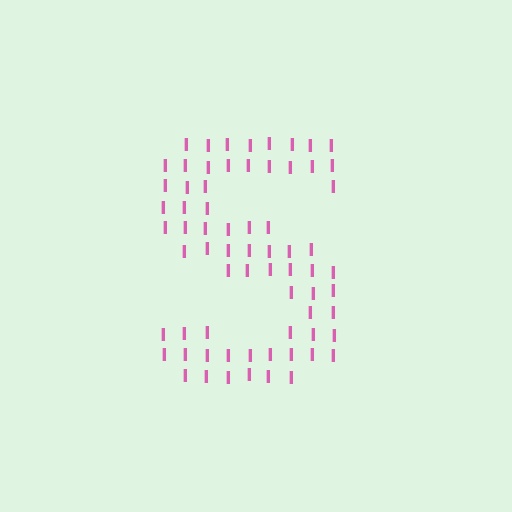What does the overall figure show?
The overall figure shows the letter S.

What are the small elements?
The small elements are letter I's.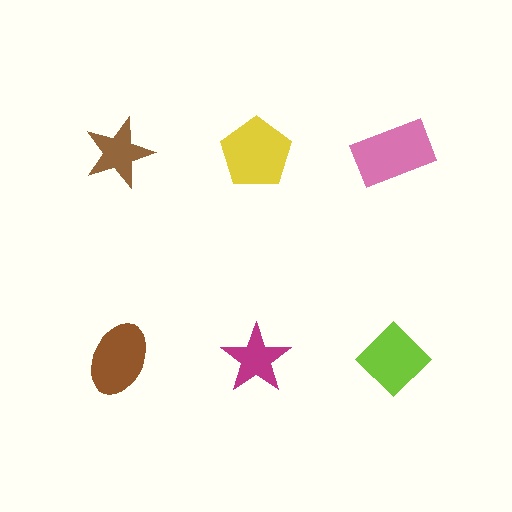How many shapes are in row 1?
3 shapes.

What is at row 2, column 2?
A magenta star.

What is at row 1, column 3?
A pink rectangle.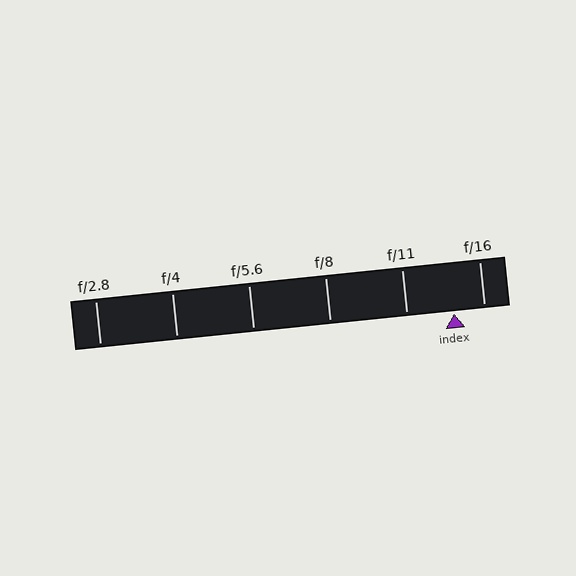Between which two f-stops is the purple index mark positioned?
The index mark is between f/11 and f/16.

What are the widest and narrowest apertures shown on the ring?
The widest aperture shown is f/2.8 and the narrowest is f/16.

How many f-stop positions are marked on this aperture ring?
There are 6 f-stop positions marked.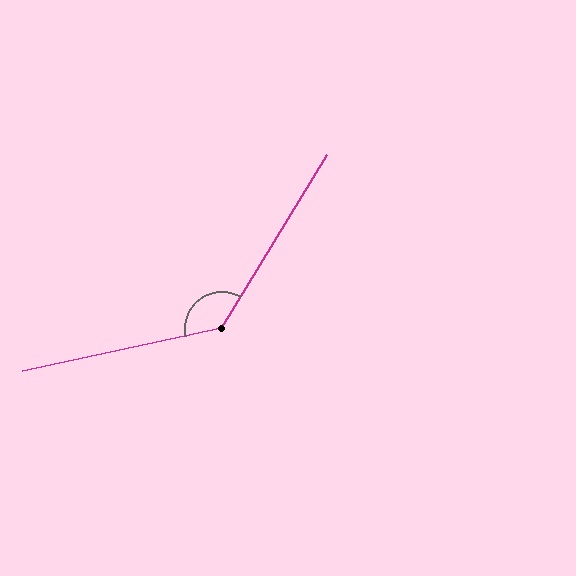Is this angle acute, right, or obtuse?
It is obtuse.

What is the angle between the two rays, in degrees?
Approximately 133 degrees.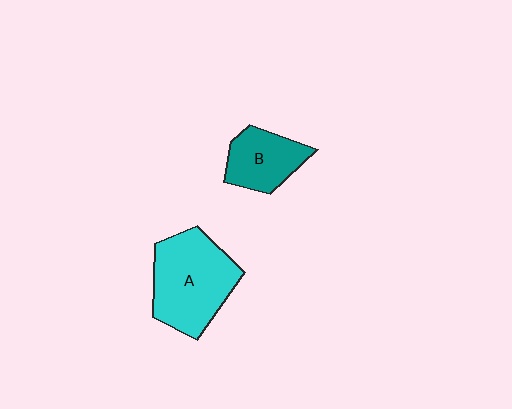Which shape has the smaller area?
Shape B (teal).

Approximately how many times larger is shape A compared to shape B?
Approximately 1.7 times.